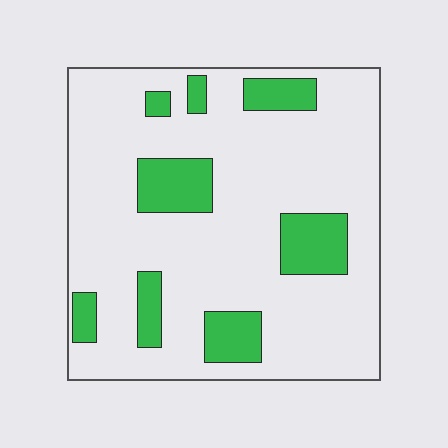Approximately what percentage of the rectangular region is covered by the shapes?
Approximately 20%.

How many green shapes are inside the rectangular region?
8.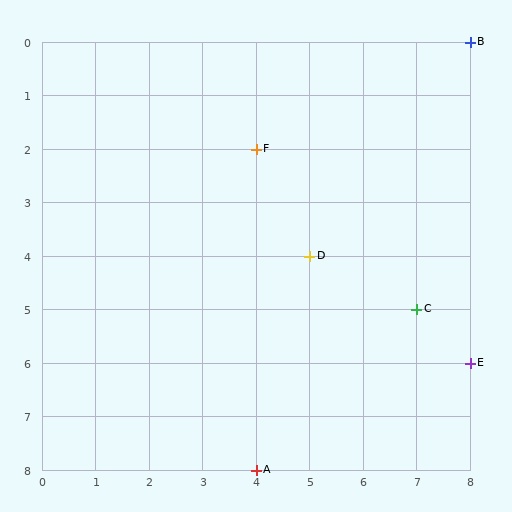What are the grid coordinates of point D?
Point D is at grid coordinates (5, 4).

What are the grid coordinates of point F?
Point F is at grid coordinates (4, 2).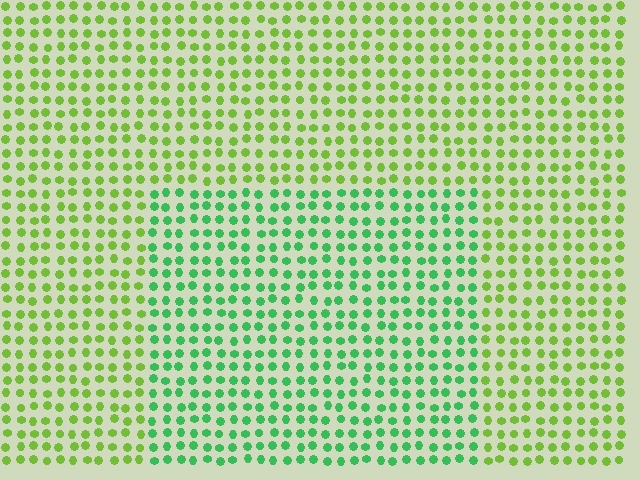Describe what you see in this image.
The image is filled with small lime elements in a uniform arrangement. A rectangle-shaped region is visible where the elements are tinted to a slightly different hue, forming a subtle color boundary.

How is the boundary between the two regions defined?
The boundary is defined purely by a slight shift in hue (about 41 degrees). Spacing, size, and orientation are identical on both sides.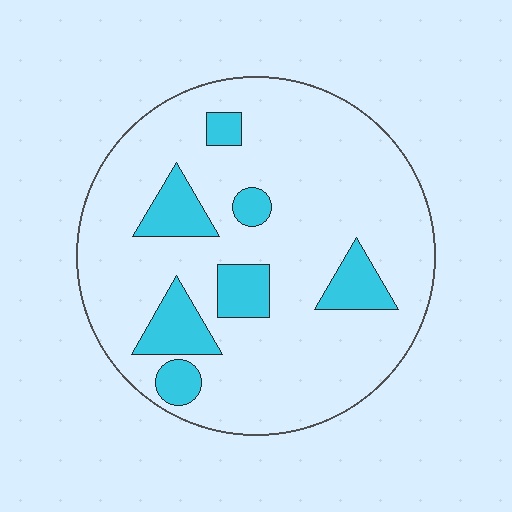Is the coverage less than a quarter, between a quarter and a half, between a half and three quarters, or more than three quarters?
Less than a quarter.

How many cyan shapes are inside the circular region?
7.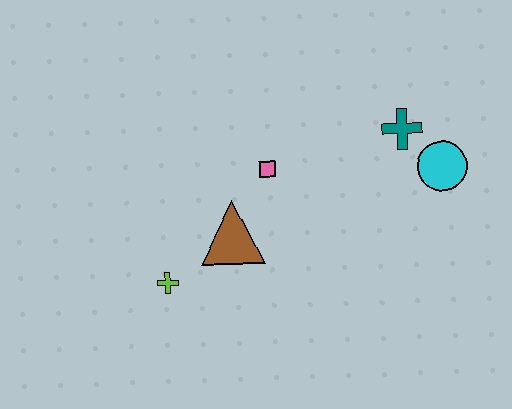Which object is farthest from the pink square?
The cyan circle is farthest from the pink square.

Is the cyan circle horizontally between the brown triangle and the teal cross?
No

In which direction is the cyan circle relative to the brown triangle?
The cyan circle is to the right of the brown triangle.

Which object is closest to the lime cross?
The brown triangle is closest to the lime cross.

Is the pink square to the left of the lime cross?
No